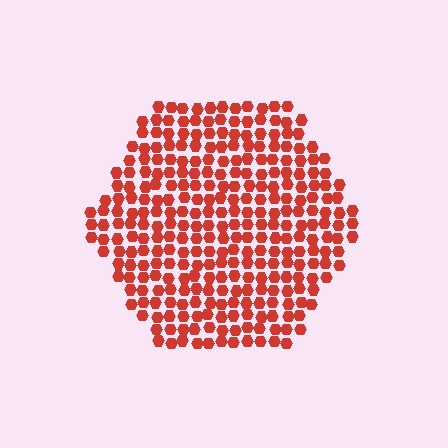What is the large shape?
The large shape is a hexagon.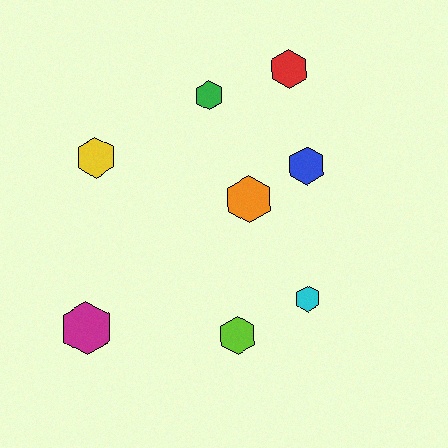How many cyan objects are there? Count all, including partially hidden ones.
There is 1 cyan object.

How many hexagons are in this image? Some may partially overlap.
There are 8 hexagons.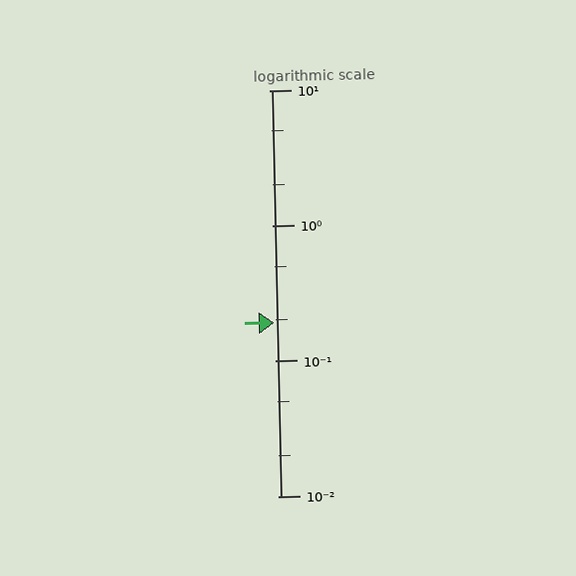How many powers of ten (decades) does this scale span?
The scale spans 3 decades, from 0.01 to 10.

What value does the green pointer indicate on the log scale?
The pointer indicates approximately 0.19.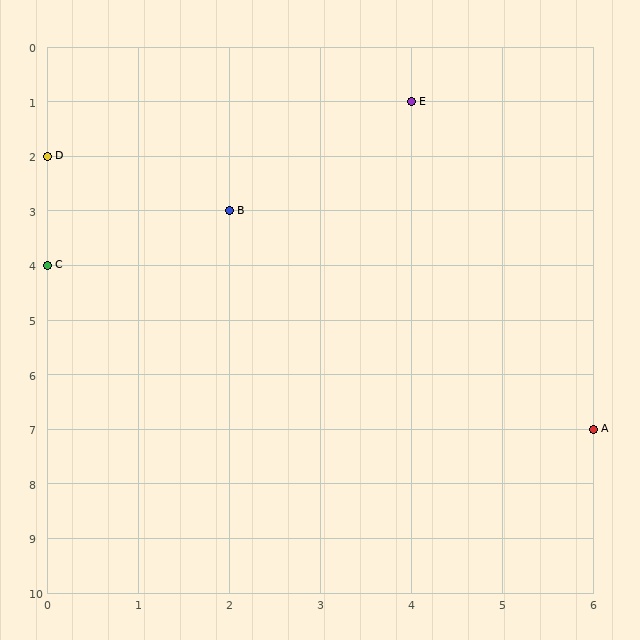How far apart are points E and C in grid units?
Points E and C are 4 columns and 3 rows apart (about 5.0 grid units diagonally).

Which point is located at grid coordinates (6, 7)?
Point A is at (6, 7).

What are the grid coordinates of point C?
Point C is at grid coordinates (0, 4).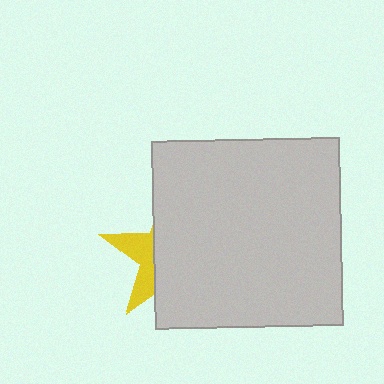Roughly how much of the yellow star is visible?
A small part of it is visible (roughly 30%).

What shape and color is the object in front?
The object in front is a light gray square.